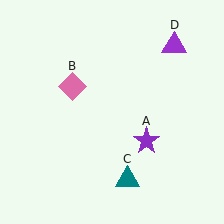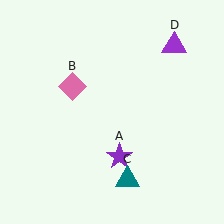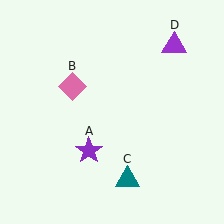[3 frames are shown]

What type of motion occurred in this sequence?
The purple star (object A) rotated clockwise around the center of the scene.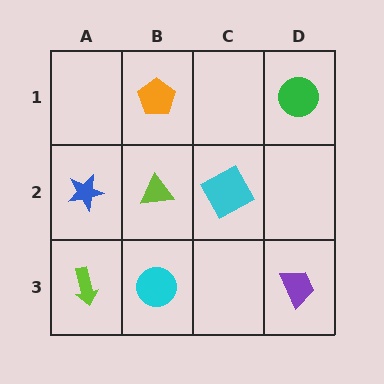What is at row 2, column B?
A lime triangle.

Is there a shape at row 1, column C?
No, that cell is empty.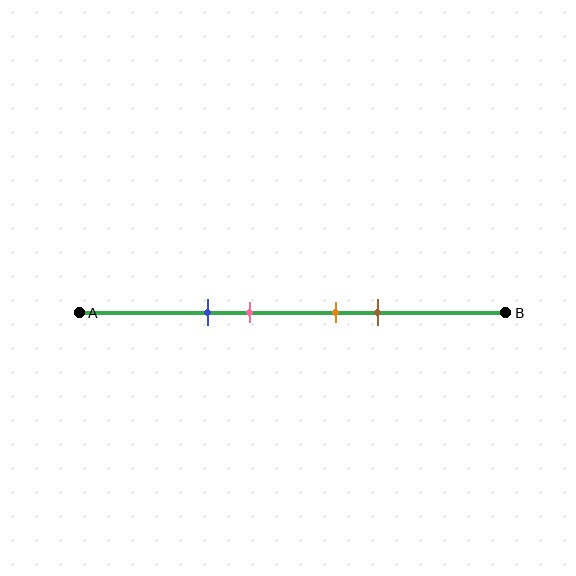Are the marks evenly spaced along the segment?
No, the marks are not evenly spaced.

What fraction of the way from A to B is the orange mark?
The orange mark is approximately 60% (0.6) of the way from A to B.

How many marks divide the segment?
There are 4 marks dividing the segment.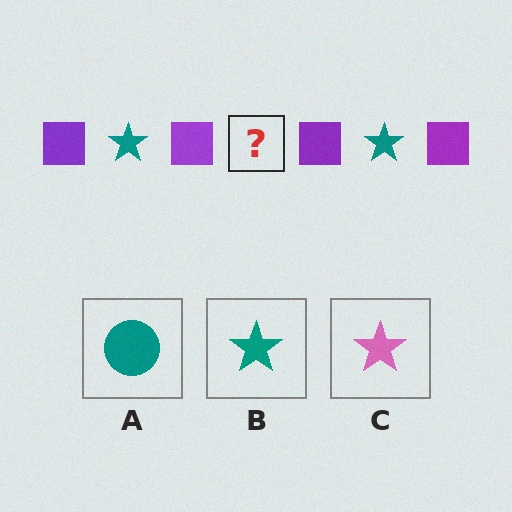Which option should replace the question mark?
Option B.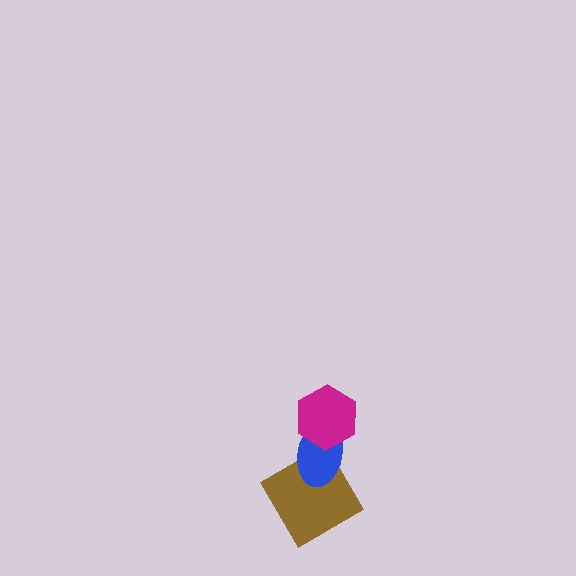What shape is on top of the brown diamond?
The blue ellipse is on top of the brown diamond.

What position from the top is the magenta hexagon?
The magenta hexagon is 1st from the top.